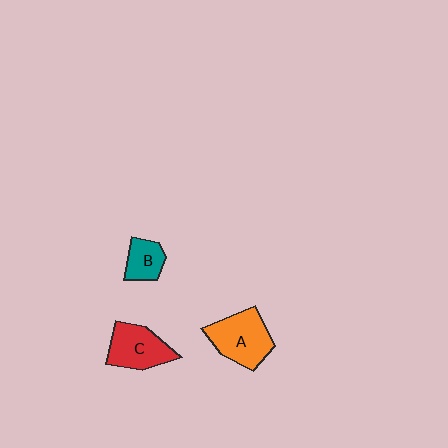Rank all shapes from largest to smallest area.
From largest to smallest: A (orange), C (red), B (teal).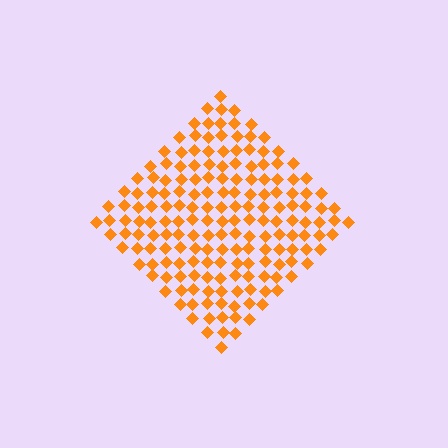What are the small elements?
The small elements are diamonds.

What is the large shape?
The large shape is a diamond.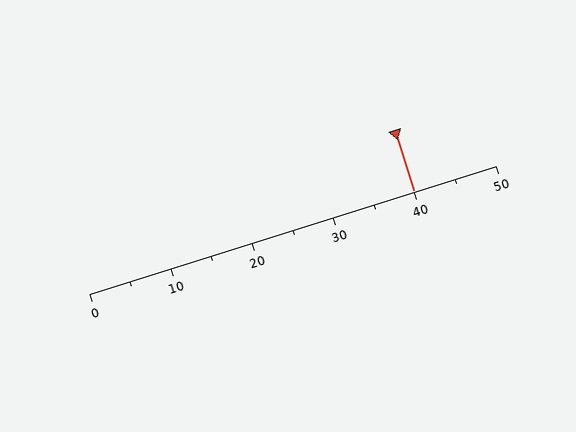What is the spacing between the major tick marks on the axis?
The major ticks are spaced 10 apart.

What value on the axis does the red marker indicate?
The marker indicates approximately 40.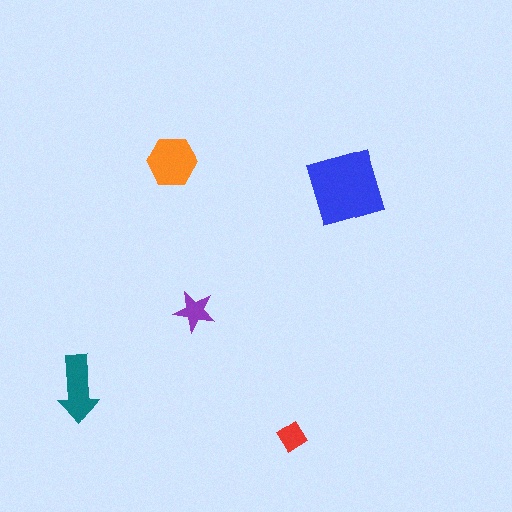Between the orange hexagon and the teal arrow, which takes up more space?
The orange hexagon.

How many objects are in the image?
There are 5 objects in the image.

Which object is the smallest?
The red diamond.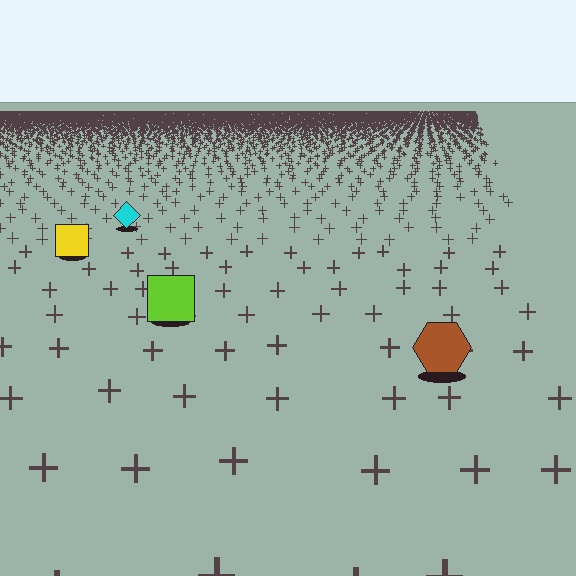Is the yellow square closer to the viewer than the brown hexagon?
No. The brown hexagon is closer — you can tell from the texture gradient: the ground texture is coarser near it.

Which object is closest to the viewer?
The brown hexagon is closest. The texture marks near it are larger and more spread out.